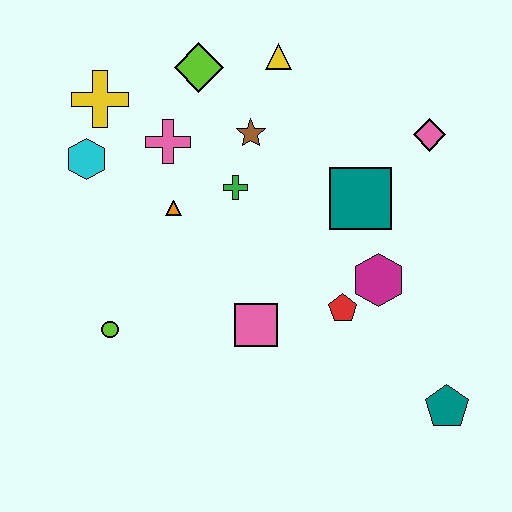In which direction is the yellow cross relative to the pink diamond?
The yellow cross is to the left of the pink diamond.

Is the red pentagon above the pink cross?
No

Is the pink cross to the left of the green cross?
Yes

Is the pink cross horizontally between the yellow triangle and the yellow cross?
Yes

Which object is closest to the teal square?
The magenta hexagon is closest to the teal square.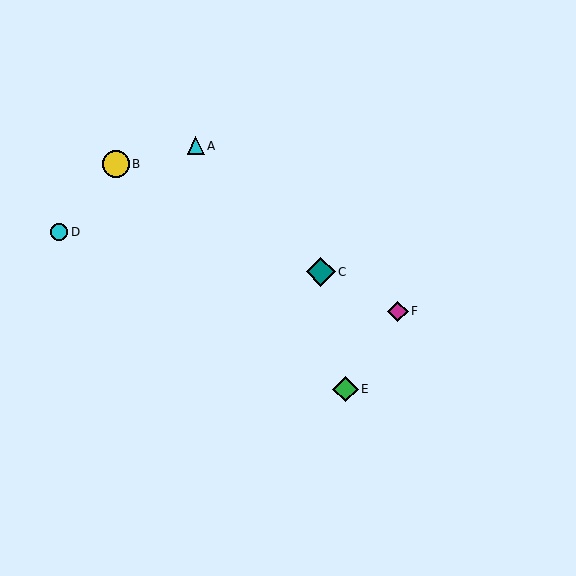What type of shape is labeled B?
Shape B is a yellow circle.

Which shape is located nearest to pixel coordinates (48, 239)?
The cyan circle (labeled D) at (59, 232) is nearest to that location.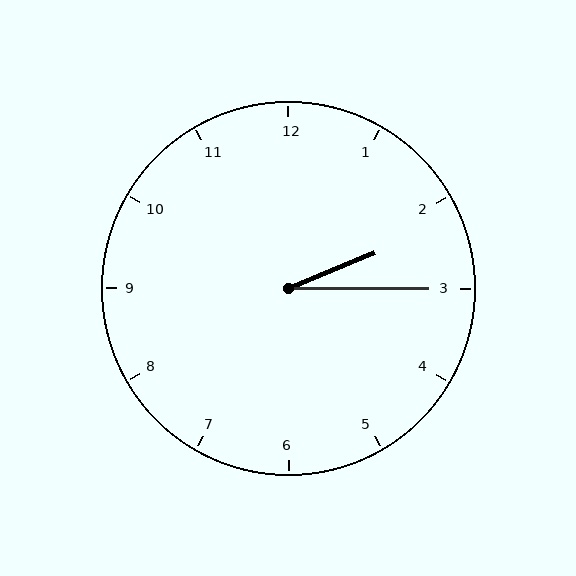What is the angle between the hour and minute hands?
Approximately 22 degrees.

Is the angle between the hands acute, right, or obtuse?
It is acute.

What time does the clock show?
2:15.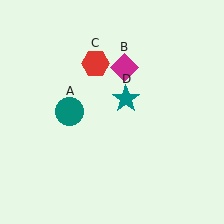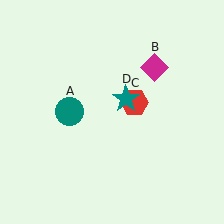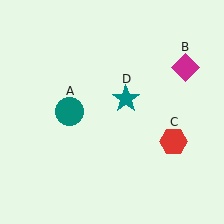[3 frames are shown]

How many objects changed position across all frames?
2 objects changed position: magenta diamond (object B), red hexagon (object C).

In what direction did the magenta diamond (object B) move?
The magenta diamond (object B) moved right.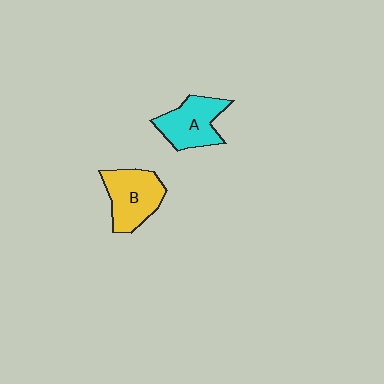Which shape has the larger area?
Shape B (yellow).